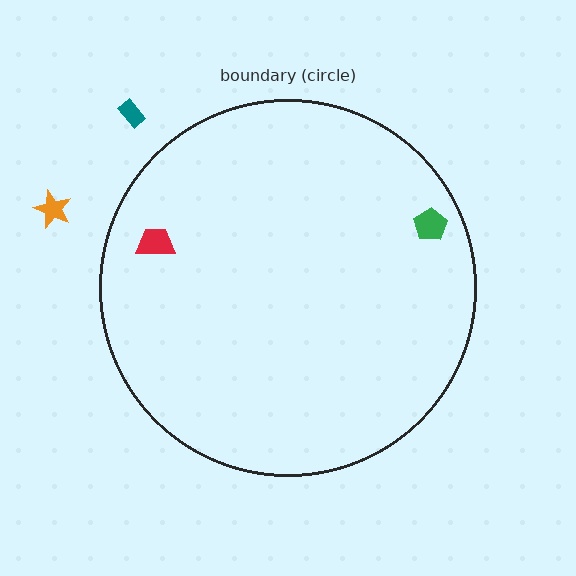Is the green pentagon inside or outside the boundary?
Inside.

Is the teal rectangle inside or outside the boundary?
Outside.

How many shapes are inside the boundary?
2 inside, 2 outside.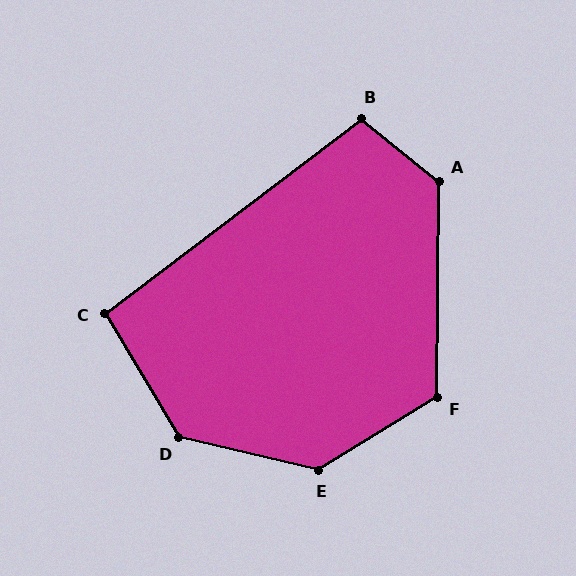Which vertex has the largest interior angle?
E, at approximately 135 degrees.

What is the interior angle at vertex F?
Approximately 122 degrees (obtuse).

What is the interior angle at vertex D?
Approximately 134 degrees (obtuse).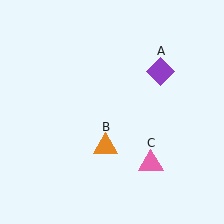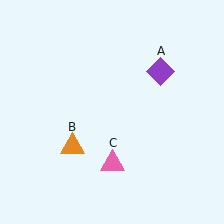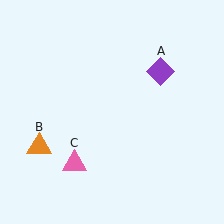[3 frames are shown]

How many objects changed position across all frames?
2 objects changed position: orange triangle (object B), pink triangle (object C).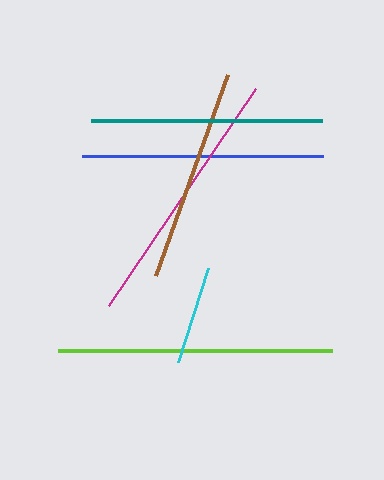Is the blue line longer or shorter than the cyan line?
The blue line is longer than the cyan line.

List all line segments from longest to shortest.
From longest to shortest: lime, magenta, blue, teal, brown, cyan.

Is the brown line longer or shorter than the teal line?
The teal line is longer than the brown line.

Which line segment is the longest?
The lime line is the longest at approximately 273 pixels.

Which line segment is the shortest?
The cyan line is the shortest at approximately 99 pixels.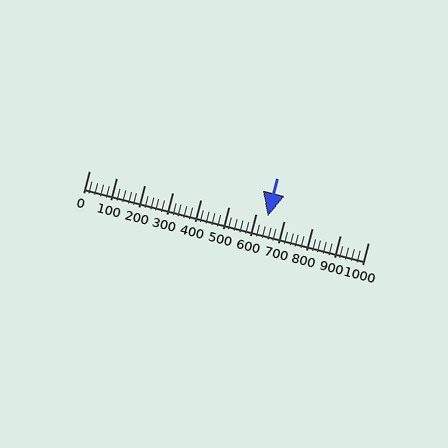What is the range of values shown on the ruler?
The ruler shows values from 0 to 1000.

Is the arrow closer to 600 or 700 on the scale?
The arrow is closer to 600.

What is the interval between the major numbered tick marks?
The major tick marks are spaced 100 units apart.